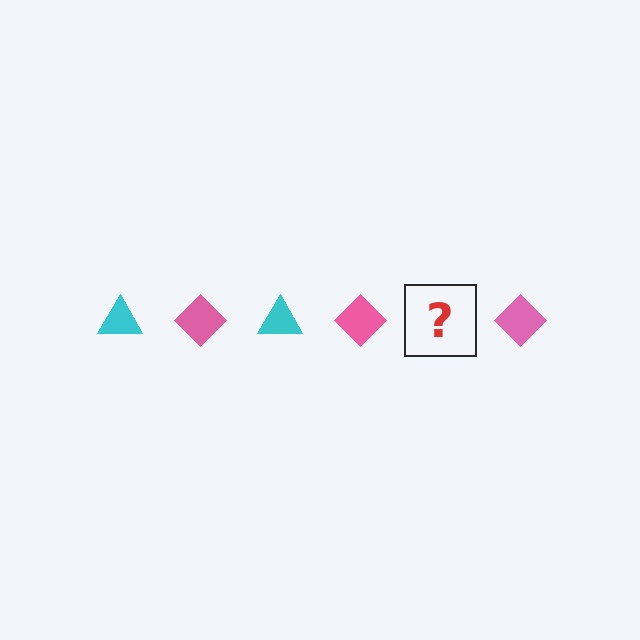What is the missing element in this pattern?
The missing element is a cyan triangle.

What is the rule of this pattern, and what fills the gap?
The rule is that the pattern alternates between cyan triangle and pink diamond. The gap should be filled with a cyan triangle.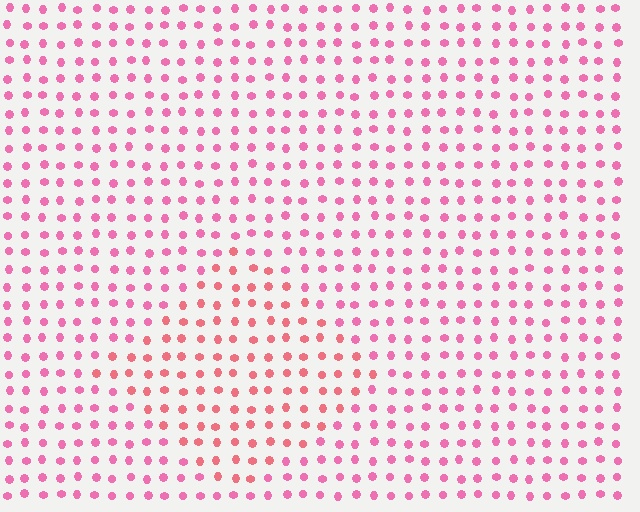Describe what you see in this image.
The image is filled with small pink elements in a uniform arrangement. A diamond-shaped region is visible where the elements are tinted to a slightly different hue, forming a subtle color boundary.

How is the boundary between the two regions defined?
The boundary is defined purely by a slight shift in hue (about 24 degrees). Spacing, size, and orientation are identical on both sides.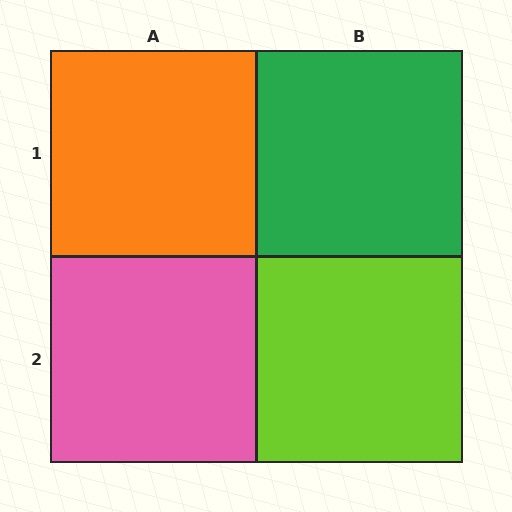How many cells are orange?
1 cell is orange.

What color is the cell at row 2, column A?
Pink.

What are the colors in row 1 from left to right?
Orange, green.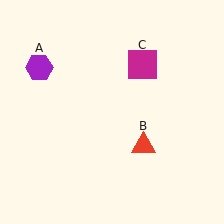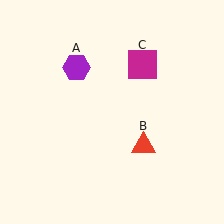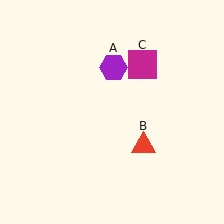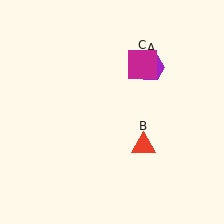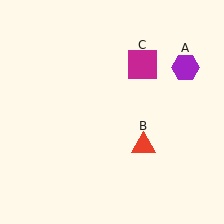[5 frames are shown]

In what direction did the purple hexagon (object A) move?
The purple hexagon (object A) moved right.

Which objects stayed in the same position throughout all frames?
Red triangle (object B) and magenta square (object C) remained stationary.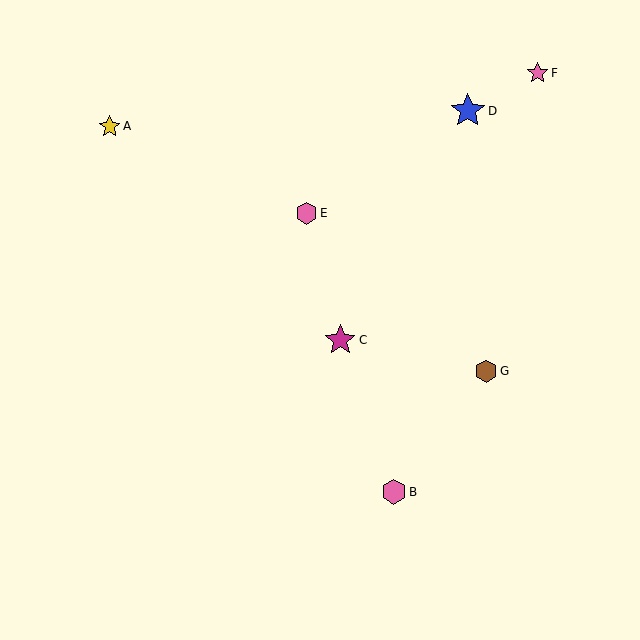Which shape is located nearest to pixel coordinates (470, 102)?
The blue star (labeled D) at (468, 111) is nearest to that location.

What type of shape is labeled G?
Shape G is a brown hexagon.